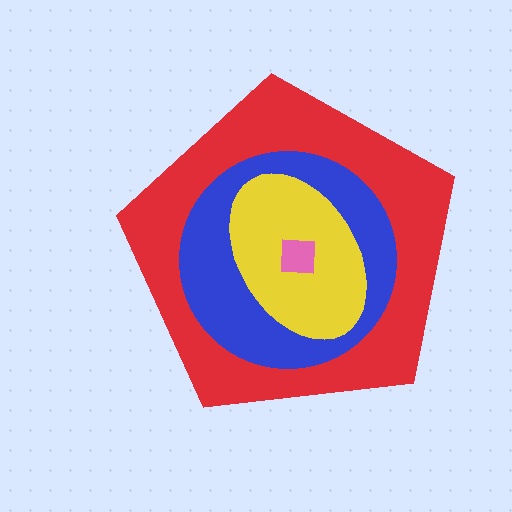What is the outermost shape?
The red pentagon.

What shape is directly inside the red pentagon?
The blue circle.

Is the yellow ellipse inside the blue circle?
Yes.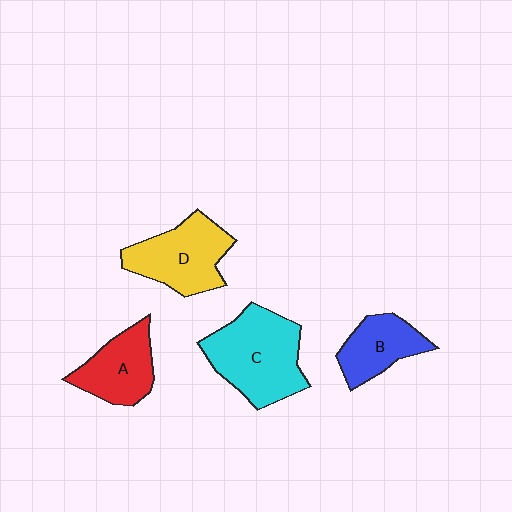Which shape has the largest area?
Shape C (cyan).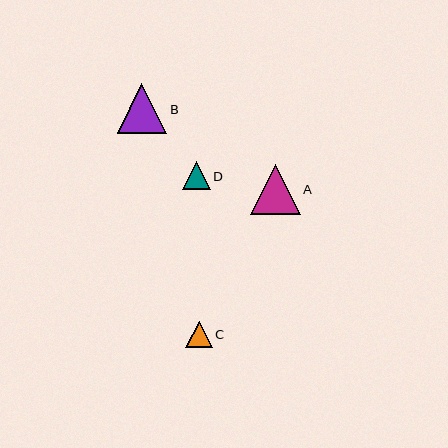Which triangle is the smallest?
Triangle C is the smallest with a size of approximately 27 pixels.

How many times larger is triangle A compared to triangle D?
Triangle A is approximately 1.8 times the size of triangle D.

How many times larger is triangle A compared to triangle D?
Triangle A is approximately 1.8 times the size of triangle D.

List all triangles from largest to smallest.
From largest to smallest: A, B, D, C.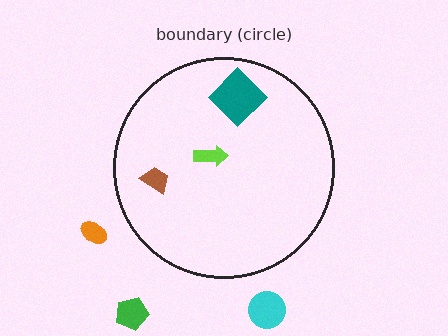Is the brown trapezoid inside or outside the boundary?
Inside.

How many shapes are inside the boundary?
3 inside, 3 outside.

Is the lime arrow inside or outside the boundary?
Inside.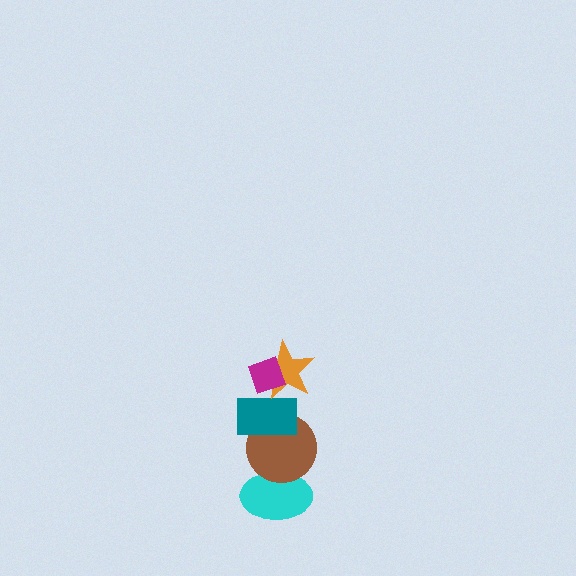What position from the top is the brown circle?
The brown circle is 4th from the top.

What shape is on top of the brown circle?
The teal rectangle is on top of the brown circle.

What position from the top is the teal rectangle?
The teal rectangle is 3rd from the top.